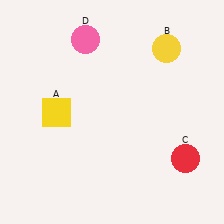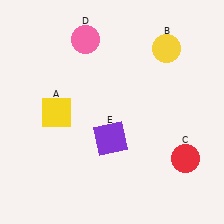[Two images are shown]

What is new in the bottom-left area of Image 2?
A purple square (E) was added in the bottom-left area of Image 2.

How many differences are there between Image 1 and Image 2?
There is 1 difference between the two images.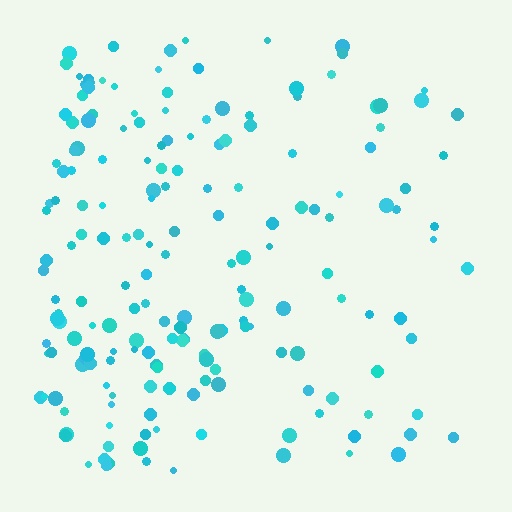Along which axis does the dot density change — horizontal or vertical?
Horizontal.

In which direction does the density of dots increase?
From right to left, with the left side densest.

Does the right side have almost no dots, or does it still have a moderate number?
Still a moderate number, just noticeably fewer than the left.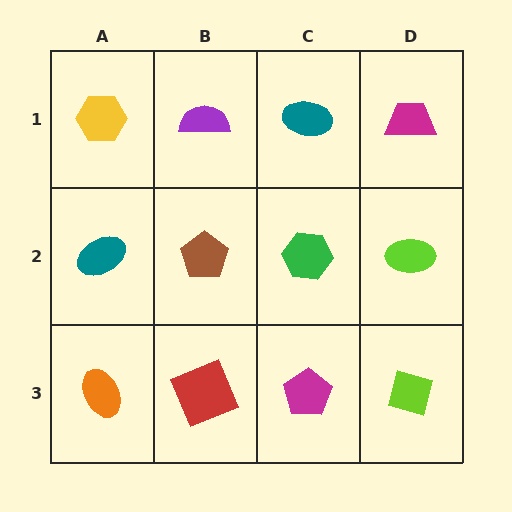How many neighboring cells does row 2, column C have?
4.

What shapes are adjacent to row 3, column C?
A green hexagon (row 2, column C), a red square (row 3, column B), a lime diamond (row 3, column D).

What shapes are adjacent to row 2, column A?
A yellow hexagon (row 1, column A), an orange ellipse (row 3, column A), a brown pentagon (row 2, column B).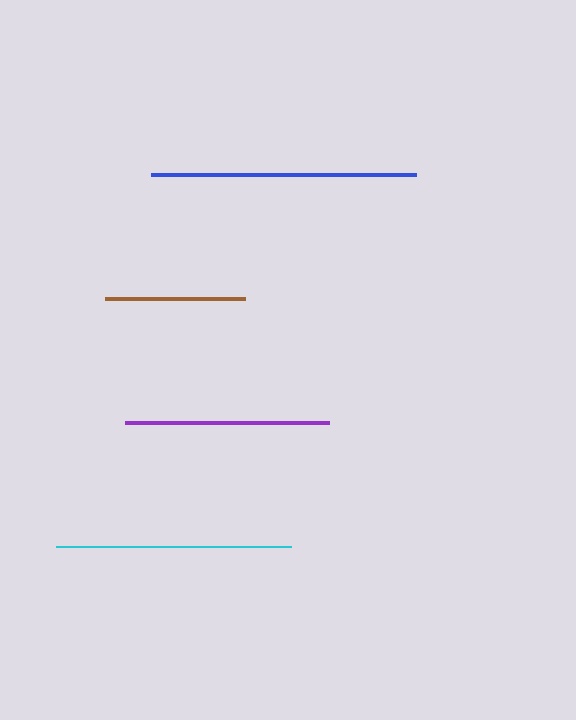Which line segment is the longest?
The blue line is the longest at approximately 265 pixels.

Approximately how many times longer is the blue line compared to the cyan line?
The blue line is approximately 1.1 times the length of the cyan line.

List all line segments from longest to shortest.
From longest to shortest: blue, cyan, purple, brown.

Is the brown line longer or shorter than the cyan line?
The cyan line is longer than the brown line.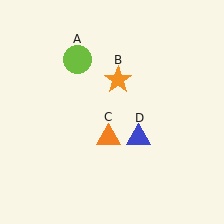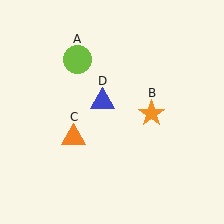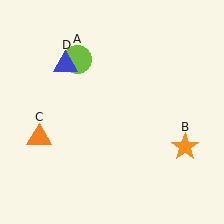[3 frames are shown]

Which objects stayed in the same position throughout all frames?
Lime circle (object A) remained stationary.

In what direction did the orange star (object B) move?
The orange star (object B) moved down and to the right.